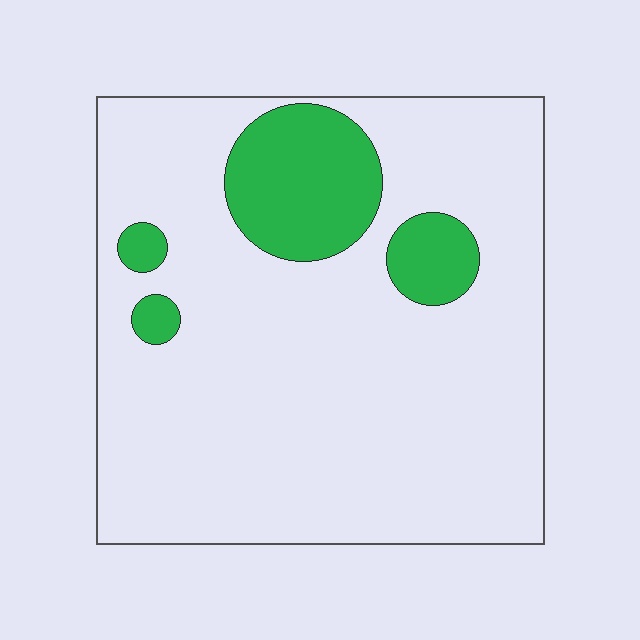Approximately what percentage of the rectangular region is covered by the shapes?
Approximately 15%.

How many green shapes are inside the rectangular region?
4.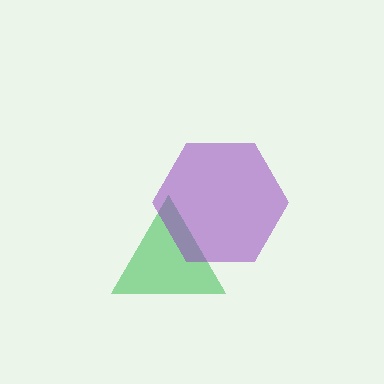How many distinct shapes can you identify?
There are 2 distinct shapes: a green triangle, a purple hexagon.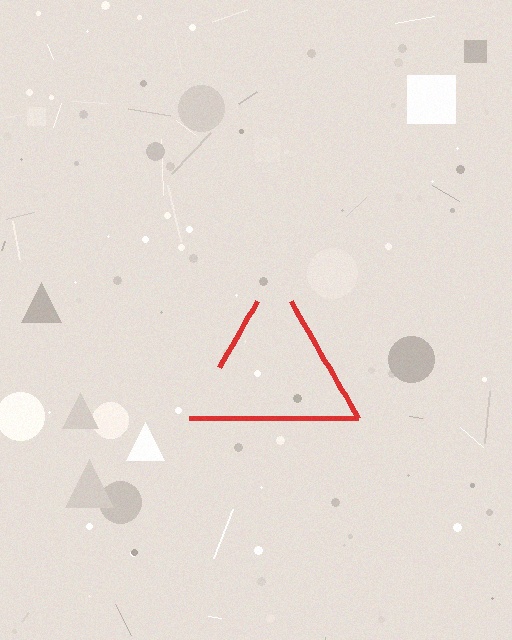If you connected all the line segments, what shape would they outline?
They would outline a triangle.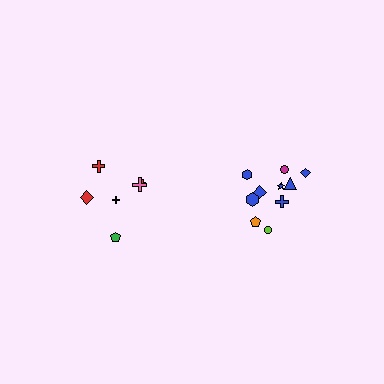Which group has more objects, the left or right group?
The right group.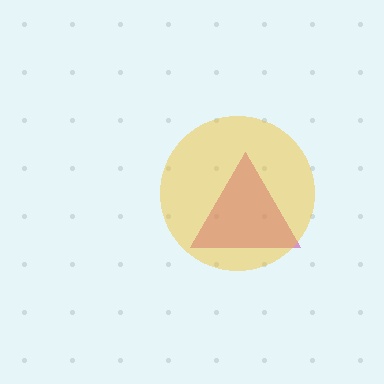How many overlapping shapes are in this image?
There are 2 overlapping shapes in the image.